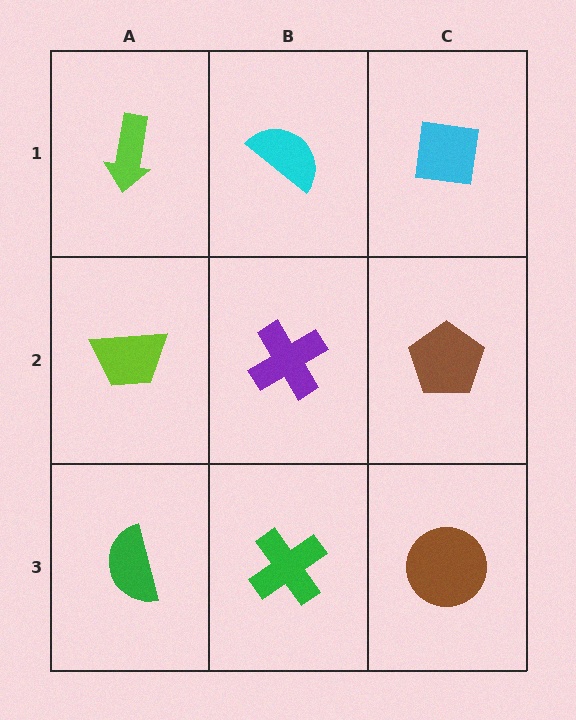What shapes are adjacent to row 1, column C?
A brown pentagon (row 2, column C), a cyan semicircle (row 1, column B).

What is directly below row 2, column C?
A brown circle.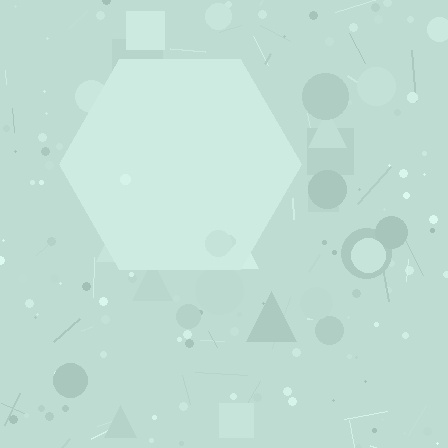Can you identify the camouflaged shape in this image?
The camouflaged shape is a hexagon.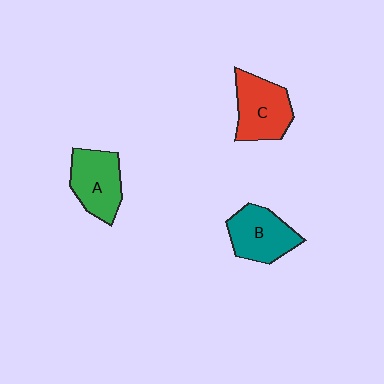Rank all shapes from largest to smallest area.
From largest to smallest: C (red), A (green), B (teal).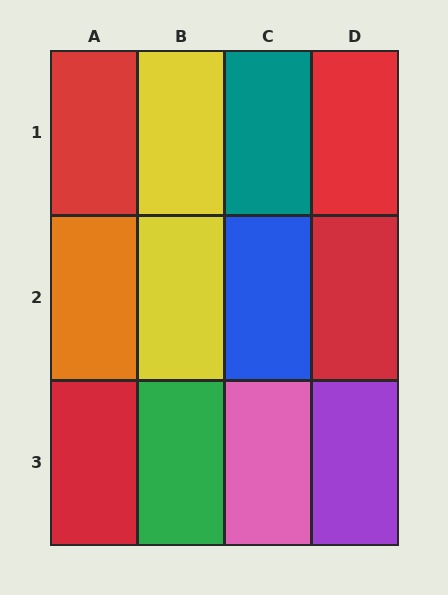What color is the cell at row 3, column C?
Pink.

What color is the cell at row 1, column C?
Teal.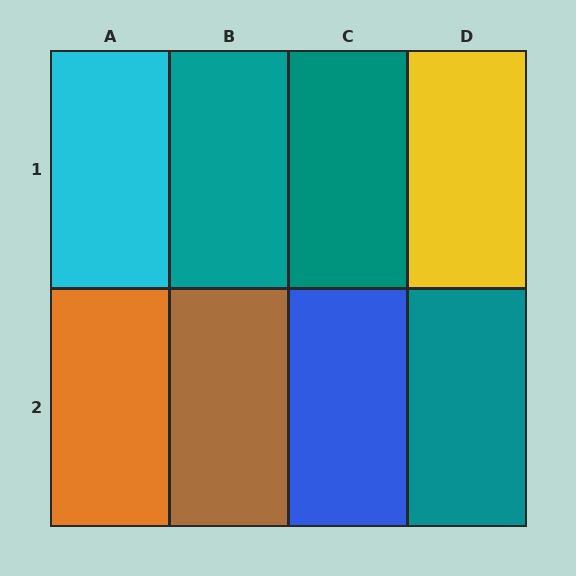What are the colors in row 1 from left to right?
Cyan, teal, teal, yellow.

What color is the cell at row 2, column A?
Orange.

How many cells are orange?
1 cell is orange.